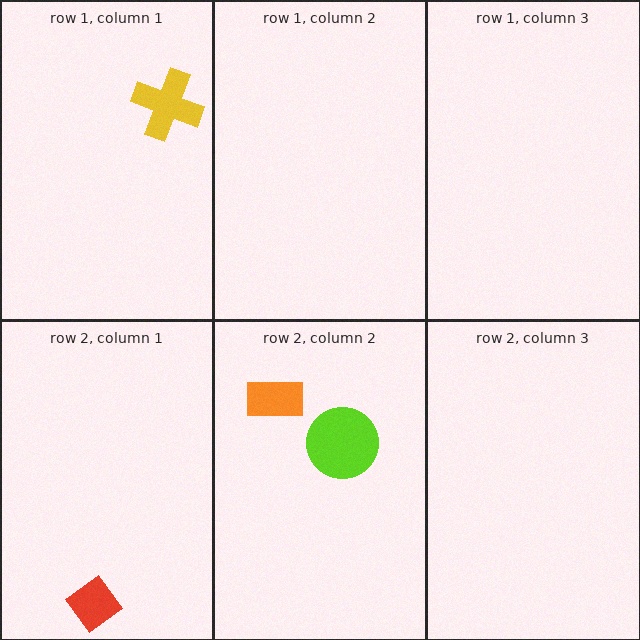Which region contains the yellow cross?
The row 1, column 1 region.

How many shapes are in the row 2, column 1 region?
1.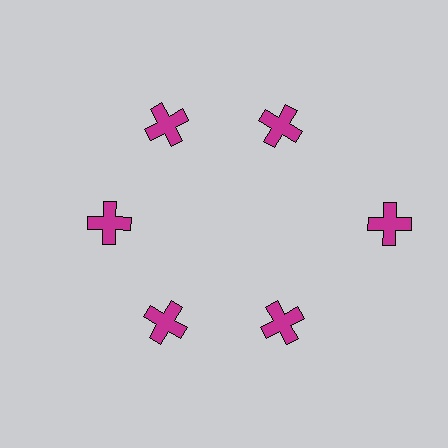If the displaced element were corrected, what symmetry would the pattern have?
It would have 6-fold rotational symmetry — the pattern would map onto itself every 60 degrees.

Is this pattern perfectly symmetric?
No. The 6 magenta crosses are arranged in a ring, but one element near the 3 o'clock position is pushed outward from the center, breaking the 6-fold rotational symmetry.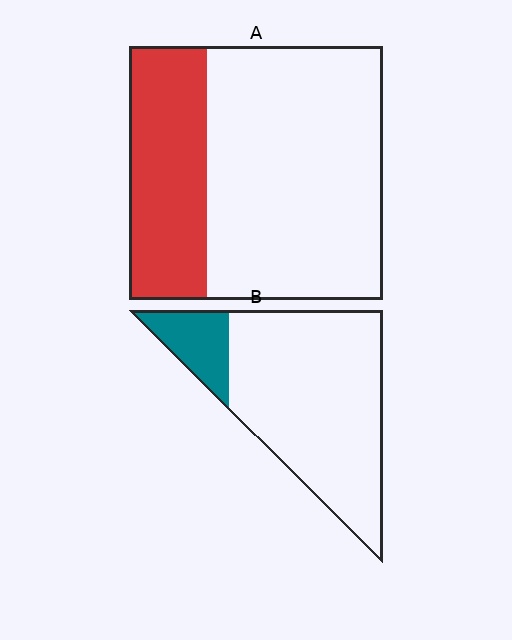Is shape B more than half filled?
No.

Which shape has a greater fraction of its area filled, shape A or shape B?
Shape A.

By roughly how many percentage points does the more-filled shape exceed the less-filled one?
By roughly 15 percentage points (A over B).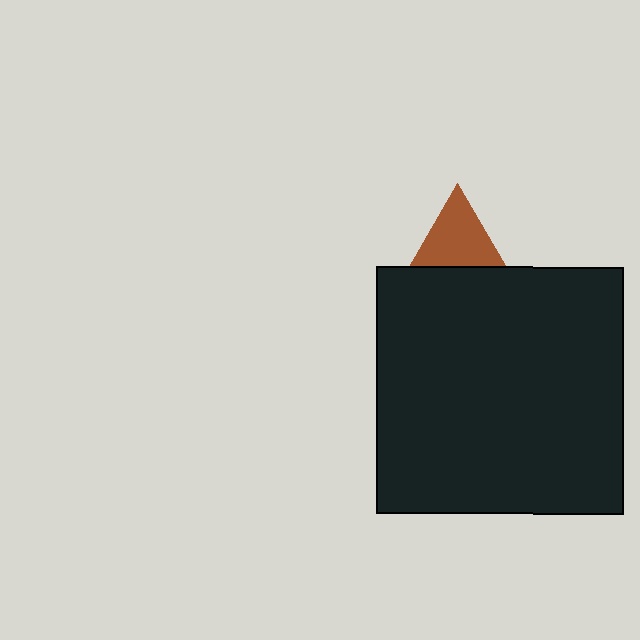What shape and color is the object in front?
The object in front is a black square.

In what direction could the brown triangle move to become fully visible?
The brown triangle could move up. That would shift it out from behind the black square entirely.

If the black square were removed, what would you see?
You would see the complete brown triangle.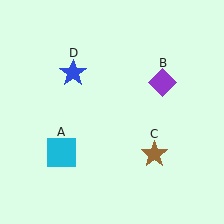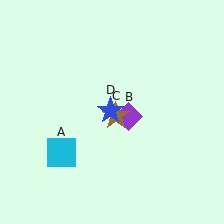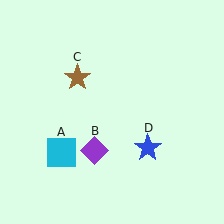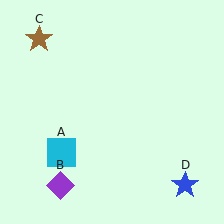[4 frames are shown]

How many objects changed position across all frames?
3 objects changed position: purple diamond (object B), brown star (object C), blue star (object D).